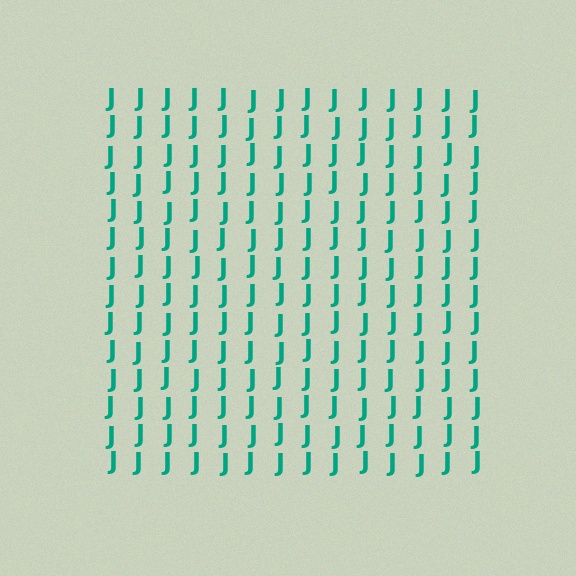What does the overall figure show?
The overall figure shows a square.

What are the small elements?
The small elements are letter J's.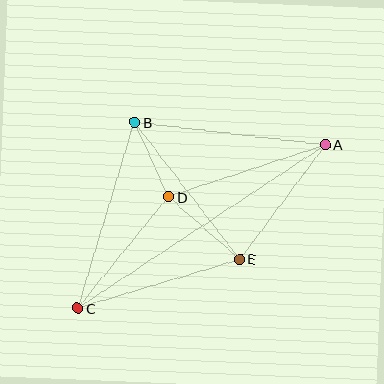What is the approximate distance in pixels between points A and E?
The distance between A and E is approximately 143 pixels.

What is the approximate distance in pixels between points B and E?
The distance between B and E is approximately 173 pixels.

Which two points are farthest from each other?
Points A and C are farthest from each other.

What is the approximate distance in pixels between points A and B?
The distance between A and B is approximately 192 pixels.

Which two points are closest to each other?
Points B and D are closest to each other.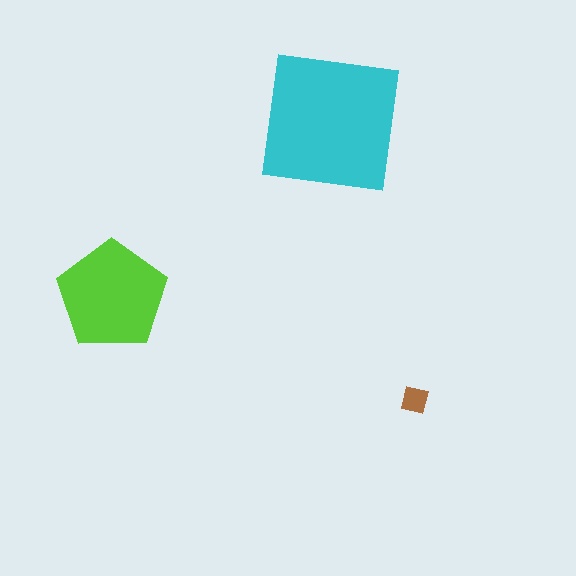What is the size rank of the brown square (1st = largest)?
3rd.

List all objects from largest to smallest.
The cyan square, the lime pentagon, the brown square.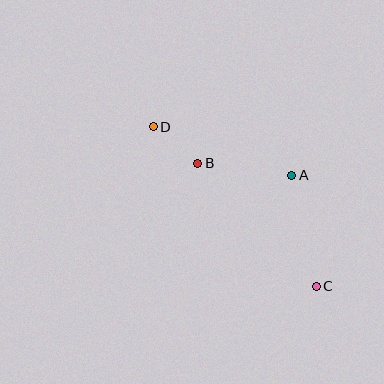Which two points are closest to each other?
Points B and D are closest to each other.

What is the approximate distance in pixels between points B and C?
The distance between B and C is approximately 171 pixels.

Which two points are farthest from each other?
Points C and D are farthest from each other.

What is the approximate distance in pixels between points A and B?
The distance between A and B is approximately 95 pixels.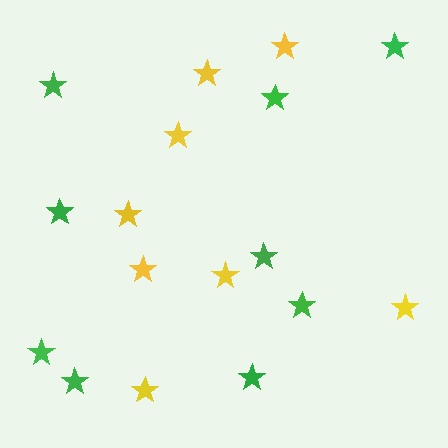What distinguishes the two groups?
There are 2 groups: one group of yellow stars (8) and one group of green stars (9).